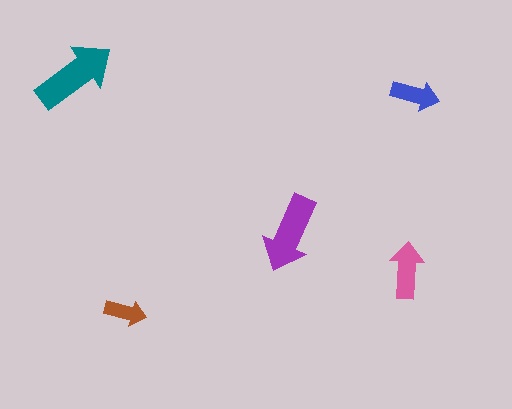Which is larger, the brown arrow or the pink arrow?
The pink one.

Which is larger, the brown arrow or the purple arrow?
The purple one.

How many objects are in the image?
There are 5 objects in the image.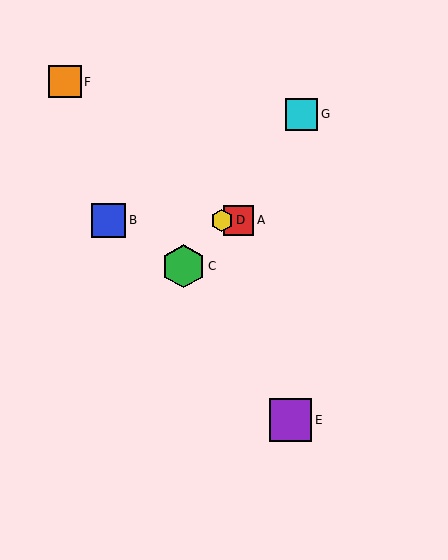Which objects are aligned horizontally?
Objects A, B, D are aligned horizontally.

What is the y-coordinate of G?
Object G is at y≈114.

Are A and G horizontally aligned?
No, A is at y≈220 and G is at y≈114.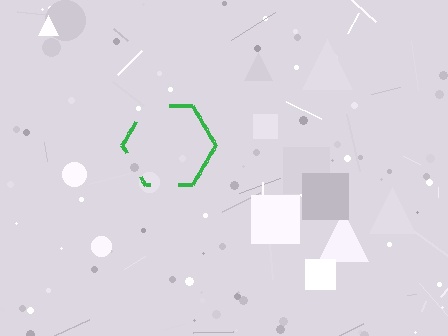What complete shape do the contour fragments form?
The contour fragments form a hexagon.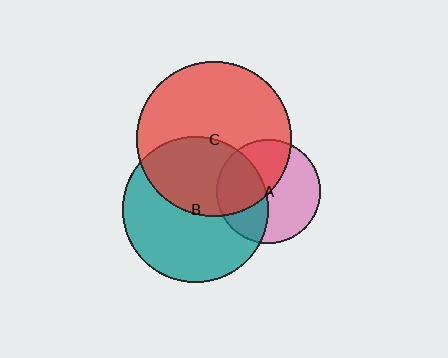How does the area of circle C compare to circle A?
Approximately 2.2 times.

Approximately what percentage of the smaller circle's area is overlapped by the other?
Approximately 45%.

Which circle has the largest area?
Circle C (red).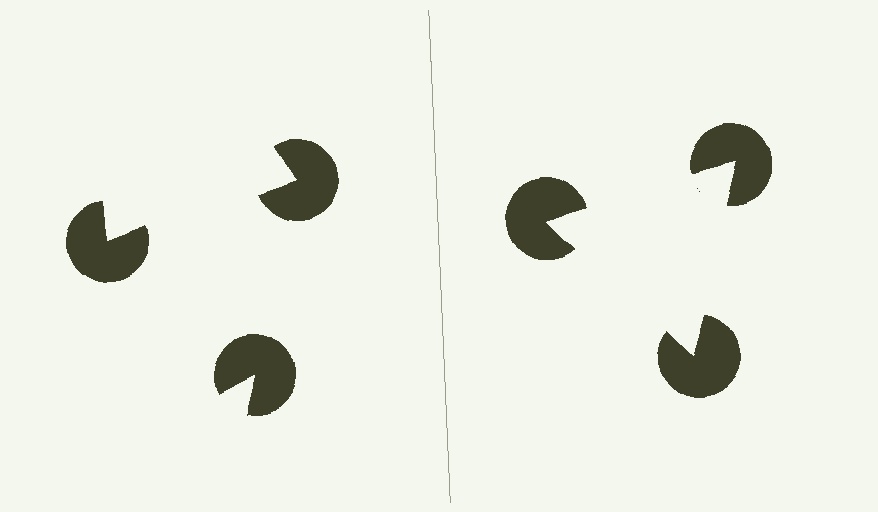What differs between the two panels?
The pac-man discs are positioned identically on both sides; only the wedge orientations differ. On the right they align to a triangle; on the left they are misaligned.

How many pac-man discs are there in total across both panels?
6 — 3 on each side.